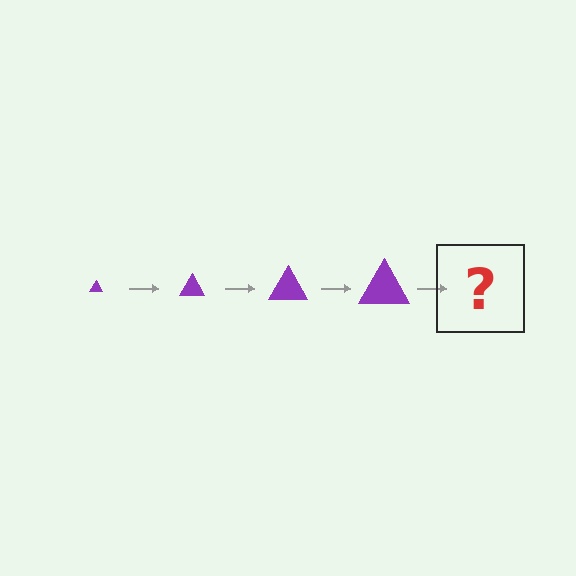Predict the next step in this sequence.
The next step is a purple triangle, larger than the previous one.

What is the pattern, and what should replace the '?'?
The pattern is that the triangle gets progressively larger each step. The '?' should be a purple triangle, larger than the previous one.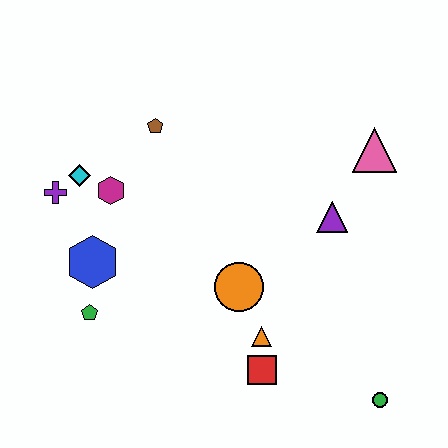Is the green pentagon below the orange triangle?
No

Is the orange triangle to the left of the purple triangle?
Yes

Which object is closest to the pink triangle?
The purple triangle is closest to the pink triangle.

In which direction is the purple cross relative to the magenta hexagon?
The purple cross is to the left of the magenta hexagon.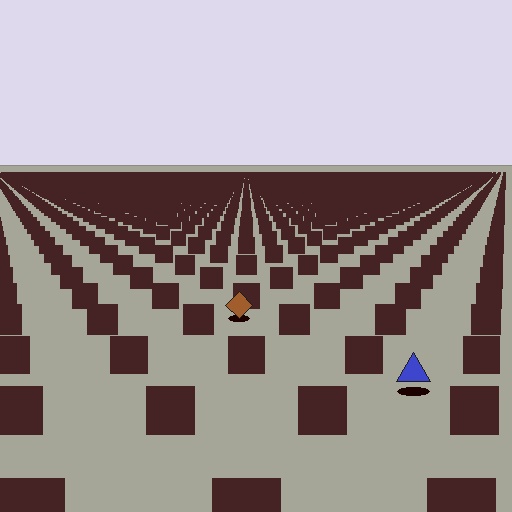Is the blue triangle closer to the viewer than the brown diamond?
Yes. The blue triangle is closer — you can tell from the texture gradient: the ground texture is coarser near it.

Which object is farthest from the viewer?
The brown diamond is farthest from the viewer. It appears smaller and the ground texture around it is denser.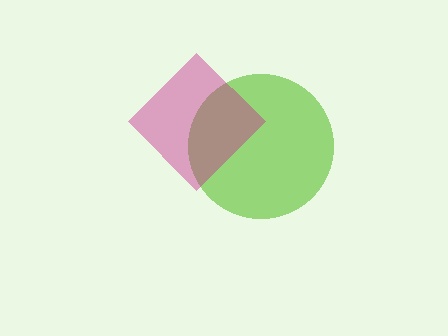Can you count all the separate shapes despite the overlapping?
Yes, there are 2 separate shapes.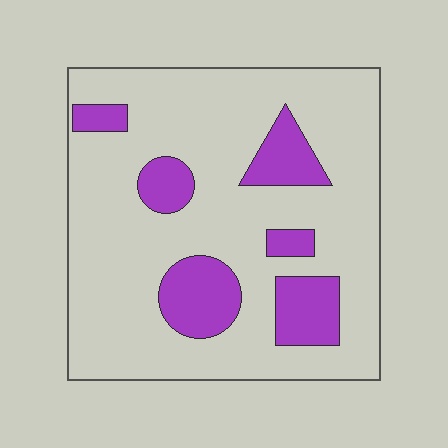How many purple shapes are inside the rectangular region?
6.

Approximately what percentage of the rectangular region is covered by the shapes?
Approximately 20%.